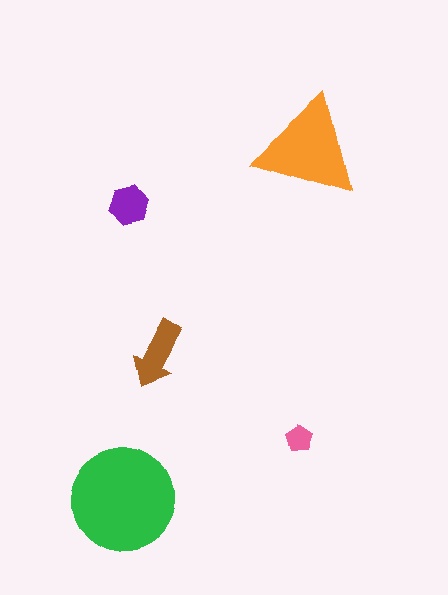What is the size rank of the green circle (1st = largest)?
1st.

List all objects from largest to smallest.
The green circle, the orange triangle, the brown arrow, the purple hexagon, the pink pentagon.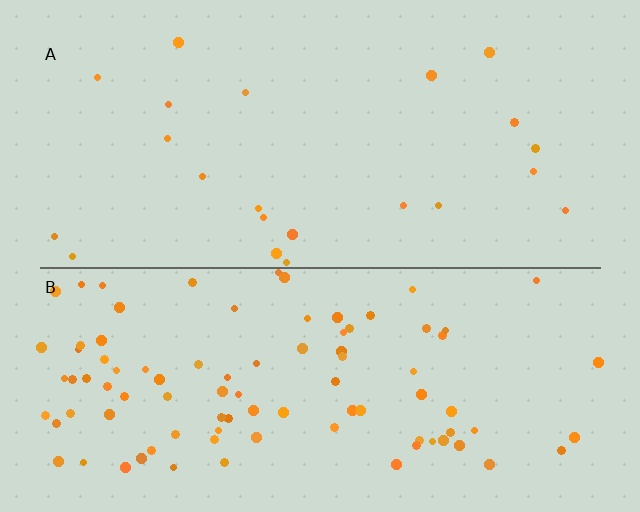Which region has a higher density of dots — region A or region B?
B (the bottom).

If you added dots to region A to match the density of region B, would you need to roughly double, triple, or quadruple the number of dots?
Approximately quadruple.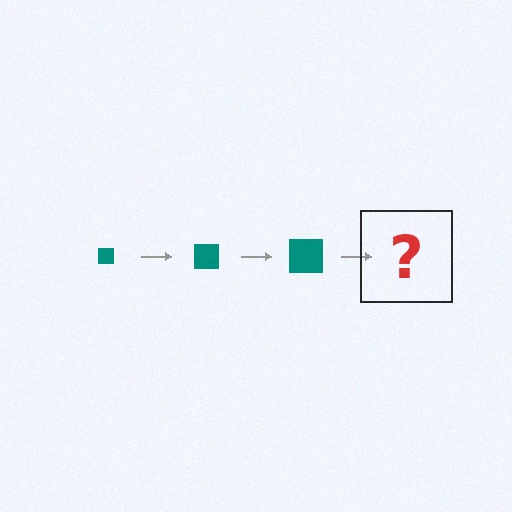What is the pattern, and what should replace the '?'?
The pattern is that the square gets progressively larger each step. The '?' should be a teal square, larger than the previous one.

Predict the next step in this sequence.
The next step is a teal square, larger than the previous one.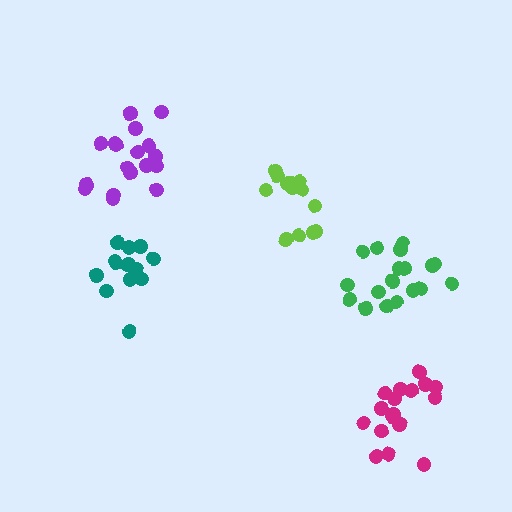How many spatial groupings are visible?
There are 5 spatial groupings.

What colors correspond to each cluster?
The clusters are colored: green, lime, teal, purple, magenta.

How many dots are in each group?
Group 1: 18 dots, Group 2: 13 dots, Group 3: 13 dots, Group 4: 19 dots, Group 5: 17 dots (80 total).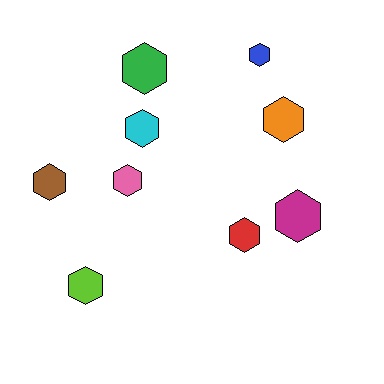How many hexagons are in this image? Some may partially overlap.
There are 9 hexagons.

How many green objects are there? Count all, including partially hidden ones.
There is 1 green object.